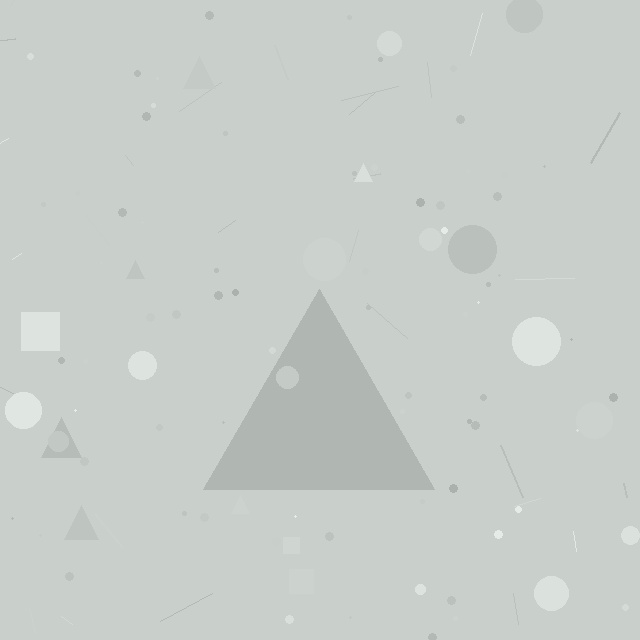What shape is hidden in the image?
A triangle is hidden in the image.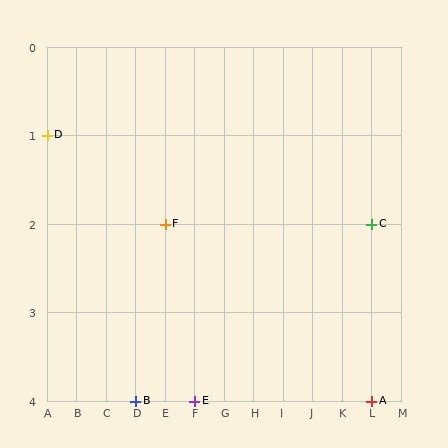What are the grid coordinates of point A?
Point A is at grid coordinates (L, 4).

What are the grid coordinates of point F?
Point F is at grid coordinates (E, 2).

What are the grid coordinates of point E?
Point E is at grid coordinates (F, 4).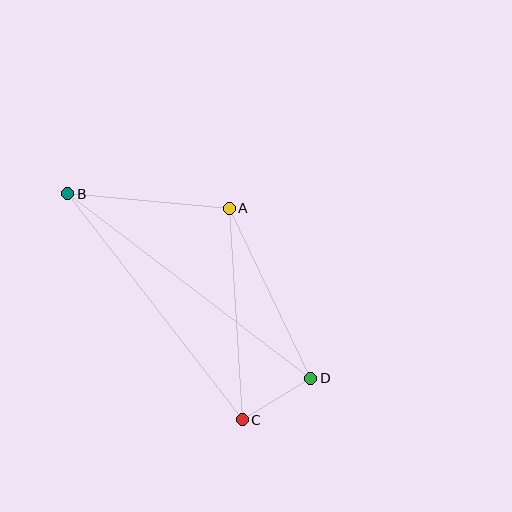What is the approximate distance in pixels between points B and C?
The distance between B and C is approximately 286 pixels.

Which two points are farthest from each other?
Points B and D are farthest from each other.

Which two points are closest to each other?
Points C and D are closest to each other.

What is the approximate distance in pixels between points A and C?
The distance between A and C is approximately 212 pixels.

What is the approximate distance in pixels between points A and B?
The distance between A and B is approximately 162 pixels.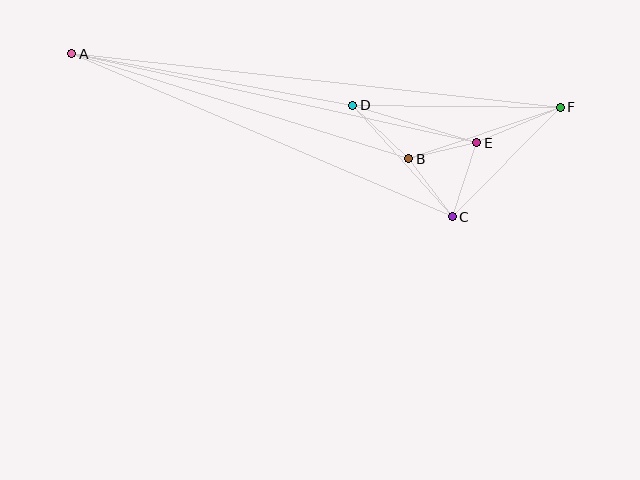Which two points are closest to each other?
Points B and E are closest to each other.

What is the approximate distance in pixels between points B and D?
The distance between B and D is approximately 77 pixels.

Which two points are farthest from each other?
Points A and F are farthest from each other.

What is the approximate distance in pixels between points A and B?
The distance between A and B is approximately 353 pixels.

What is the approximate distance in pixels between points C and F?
The distance between C and F is approximately 154 pixels.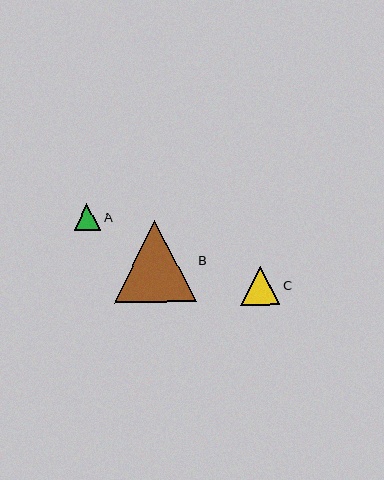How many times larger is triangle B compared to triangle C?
Triangle B is approximately 2.1 times the size of triangle C.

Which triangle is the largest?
Triangle B is the largest with a size of approximately 82 pixels.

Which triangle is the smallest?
Triangle A is the smallest with a size of approximately 26 pixels.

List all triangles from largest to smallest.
From largest to smallest: B, C, A.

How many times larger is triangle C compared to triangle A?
Triangle C is approximately 1.5 times the size of triangle A.